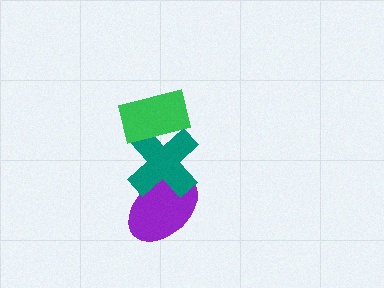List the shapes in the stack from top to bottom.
From top to bottom: the green rectangle, the teal cross, the purple ellipse.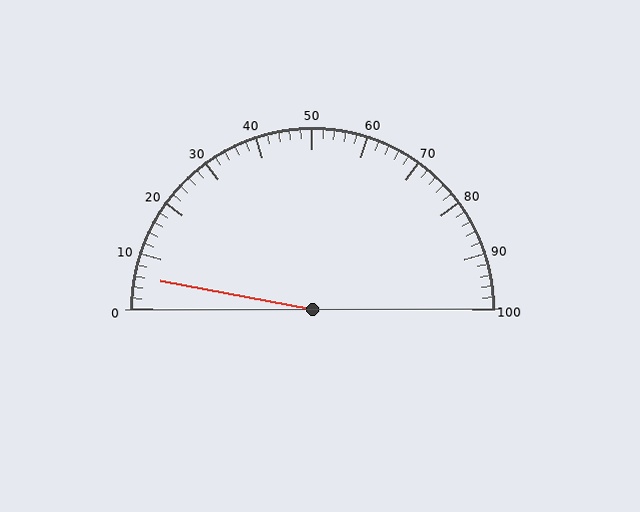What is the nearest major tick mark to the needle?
The nearest major tick mark is 10.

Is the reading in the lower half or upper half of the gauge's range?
The reading is in the lower half of the range (0 to 100).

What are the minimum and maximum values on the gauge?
The gauge ranges from 0 to 100.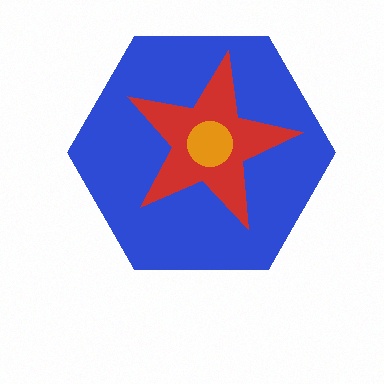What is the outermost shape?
The blue hexagon.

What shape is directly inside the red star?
The orange circle.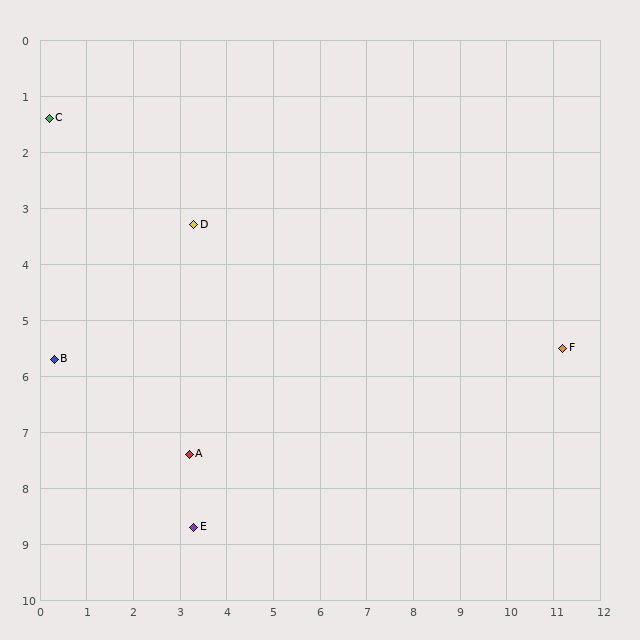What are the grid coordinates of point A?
Point A is at approximately (3.2, 7.4).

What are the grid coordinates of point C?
Point C is at approximately (0.2, 1.4).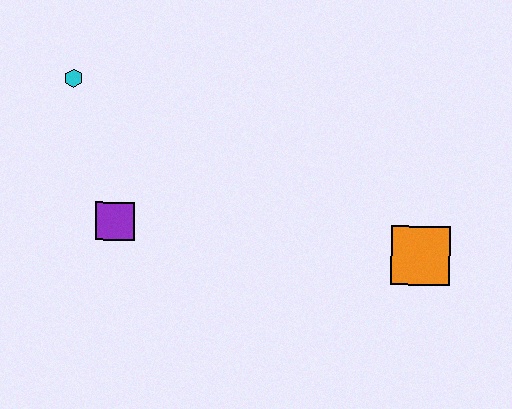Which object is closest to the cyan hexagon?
The purple square is closest to the cyan hexagon.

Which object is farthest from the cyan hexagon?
The orange square is farthest from the cyan hexagon.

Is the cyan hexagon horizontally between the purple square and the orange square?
No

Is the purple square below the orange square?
No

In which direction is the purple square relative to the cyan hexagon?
The purple square is below the cyan hexagon.